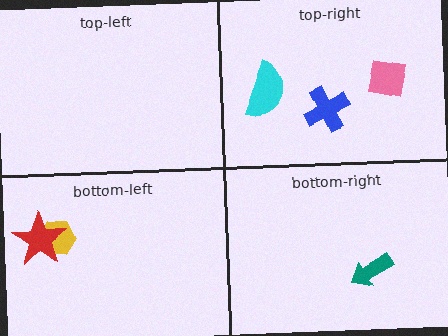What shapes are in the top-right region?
The pink square, the cyan semicircle, the blue cross.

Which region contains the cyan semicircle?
The top-right region.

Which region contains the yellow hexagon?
The bottom-left region.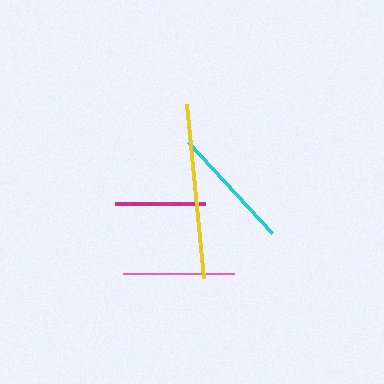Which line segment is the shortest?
The magenta line is the shortest at approximately 90 pixels.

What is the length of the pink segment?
The pink segment is approximately 111 pixels long.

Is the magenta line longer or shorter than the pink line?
The pink line is longer than the magenta line.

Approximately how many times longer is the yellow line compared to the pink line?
The yellow line is approximately 1.6 times the length of the pink line.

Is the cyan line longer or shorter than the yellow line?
The yellow line is longer than the cyan line.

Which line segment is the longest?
The yellow line is the longest at approximately 175 pixels.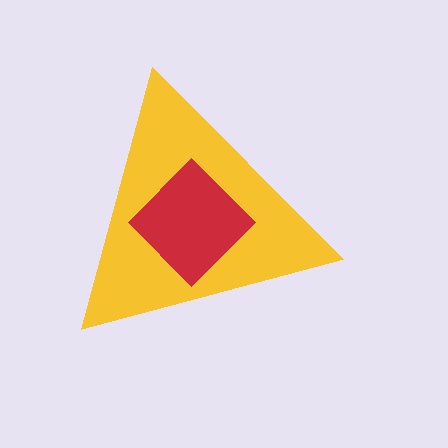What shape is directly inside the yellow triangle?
The red diamond.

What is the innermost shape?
The red diamond.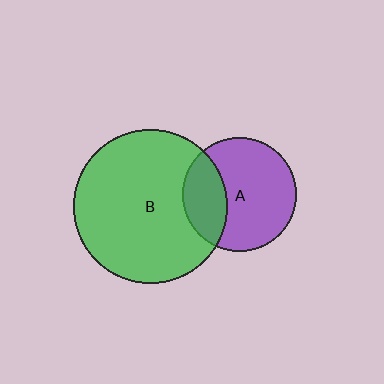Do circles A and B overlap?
Yes.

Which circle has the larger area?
Circle B (green).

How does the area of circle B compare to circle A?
Approximately 1.8 times.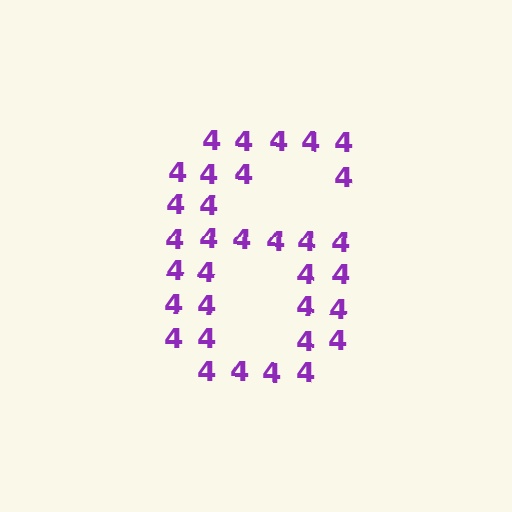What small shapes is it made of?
It is made of small digit 4's.